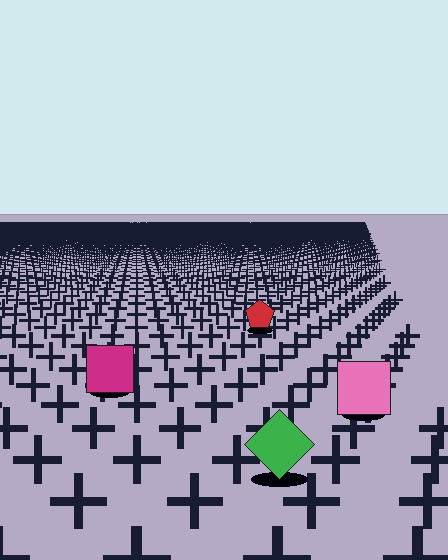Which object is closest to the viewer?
The green diamond is closest. The texture marks near it are larger and more spread out.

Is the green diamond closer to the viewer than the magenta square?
Yes. The green diamond is closer — you can tell from the texture gradient: the ground texture is coarser near it.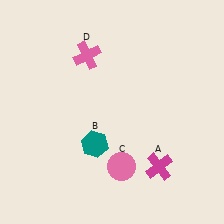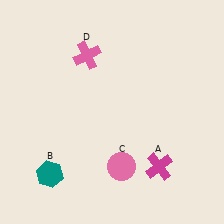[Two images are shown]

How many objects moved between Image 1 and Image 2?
1 object moved between the two images.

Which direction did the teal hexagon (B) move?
The teal hexagon (B) moved left.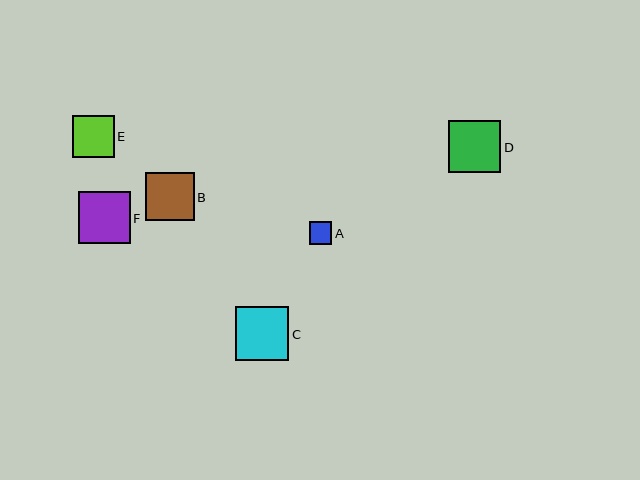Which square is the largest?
Square C is the largest with a size of approximately 54 pixels.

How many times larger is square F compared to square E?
Square F is approximately 1.2 times the size of square E.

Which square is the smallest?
Square A is the smallest with a size of approximately 23 pixels.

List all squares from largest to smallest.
From largest to smallest: C, D, F, B, E, A.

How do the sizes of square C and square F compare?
Square C and square F are approximately the same size.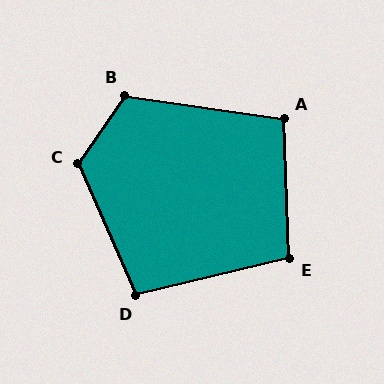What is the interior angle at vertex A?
Approximately 100 degrees (obtuse).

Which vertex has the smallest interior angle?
D, at approximately 100 degrees.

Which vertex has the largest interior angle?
C, at approximately 122 degrees.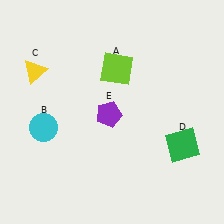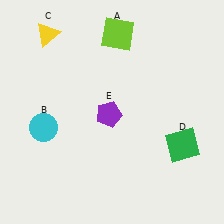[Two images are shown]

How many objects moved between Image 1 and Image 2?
2 objects moved between the two images.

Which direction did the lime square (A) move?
The lime square (A) moved up.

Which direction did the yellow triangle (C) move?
The yellow triangle (C) moved up.